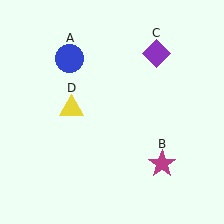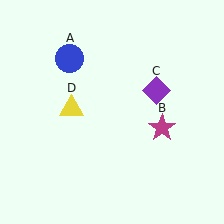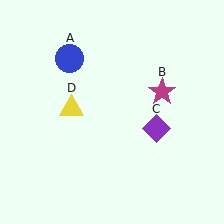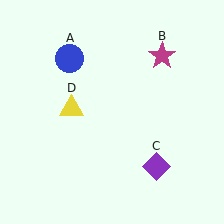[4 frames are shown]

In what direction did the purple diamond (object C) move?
The purple diamond (object C) moved down.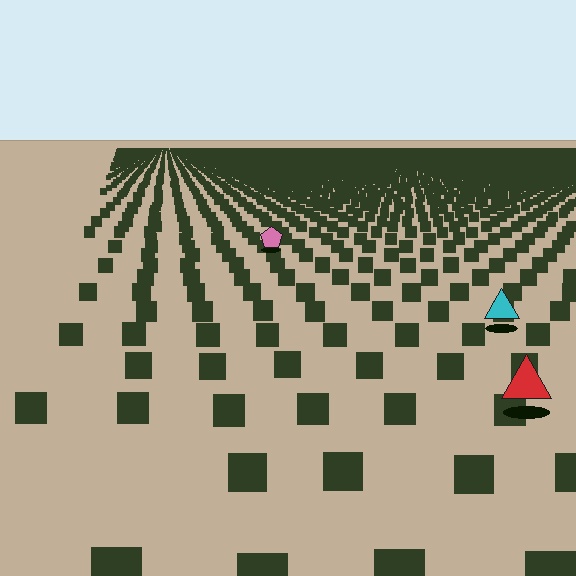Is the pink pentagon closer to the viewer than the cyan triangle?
No. The cyan triangle is closer — you can tell from the texture gradient: the ground texture is coarser near it.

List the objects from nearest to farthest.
From nearest to farthest: the red triangle, the cyan triangle, the pink pentagon.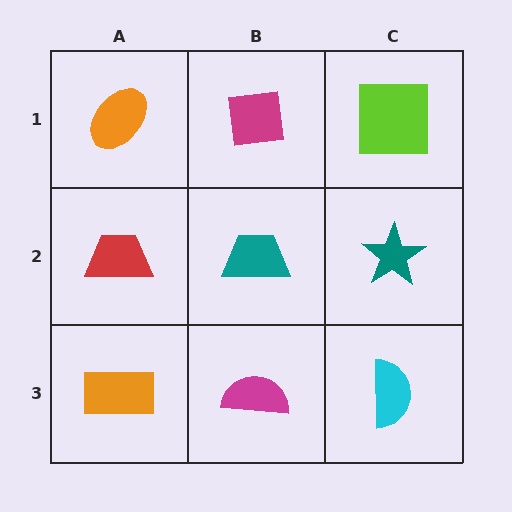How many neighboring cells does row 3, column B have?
3.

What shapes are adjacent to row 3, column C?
A teal star (row 2, column C), a magenta semicircle (row 3, column B).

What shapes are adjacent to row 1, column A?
A red trapezoid (row 2, column A), a magenta square (row 1, column B).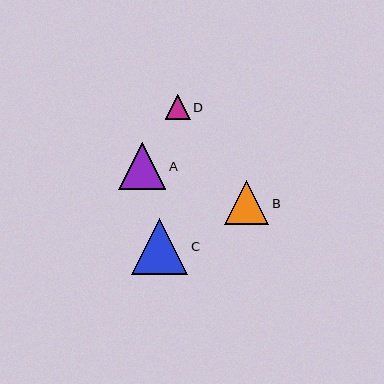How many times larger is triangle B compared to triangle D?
Triangle B is approximately 1.7 times the size of triangle D.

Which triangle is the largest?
Triangle C is the largest with a size of approximately 56 pixels.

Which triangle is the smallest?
Triangle D is the smallest with a size of approximately 25 pixels.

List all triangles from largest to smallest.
From largest to smallest: C, A, B, D.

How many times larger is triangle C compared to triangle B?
Triangle C is approximately 1.3 times the size of triangle B.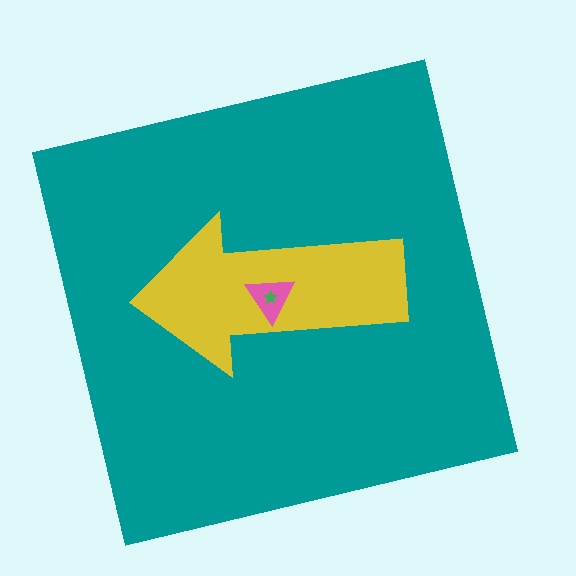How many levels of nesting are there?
4.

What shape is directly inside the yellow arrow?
The pink triangle.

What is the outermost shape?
The teal square.